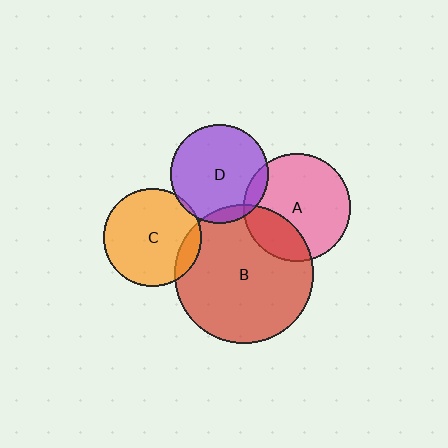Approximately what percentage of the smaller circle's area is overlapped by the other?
Approximately 25%.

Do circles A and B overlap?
Yes.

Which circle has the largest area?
Circle B (red).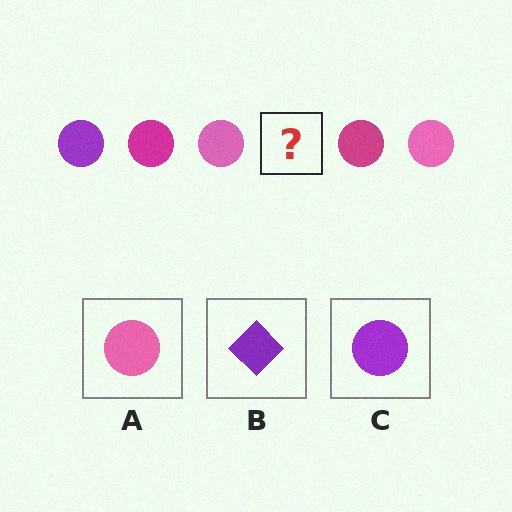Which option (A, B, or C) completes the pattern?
C.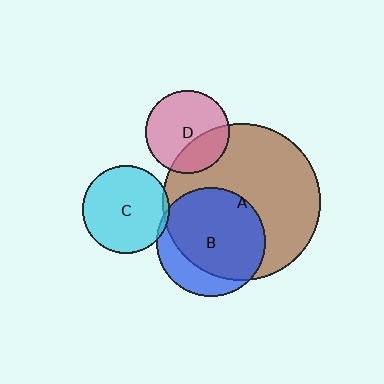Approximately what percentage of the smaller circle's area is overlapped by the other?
Approximately 5%.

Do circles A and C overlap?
Yes.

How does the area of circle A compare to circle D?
Approximately 3.6 times.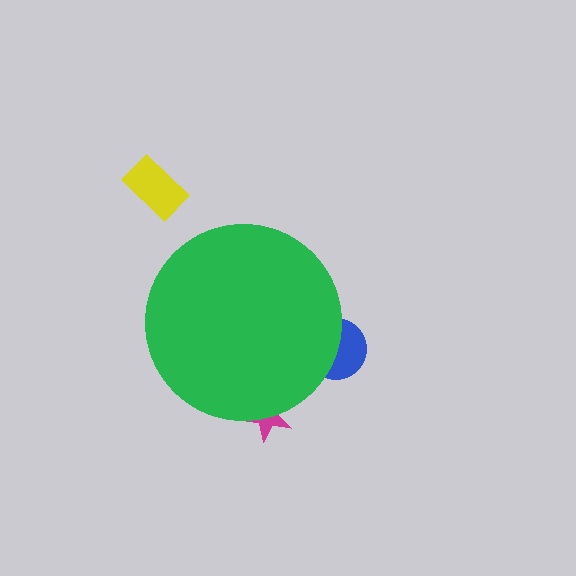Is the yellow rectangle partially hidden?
No, the yellow rectangle is fully visible.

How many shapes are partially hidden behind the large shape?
2 shapes are partially hidden.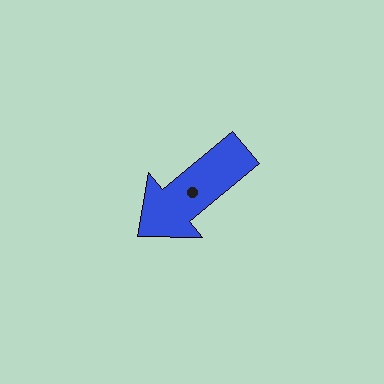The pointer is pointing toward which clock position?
Roughly 8 o'clock.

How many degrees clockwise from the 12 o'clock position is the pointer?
Approximately 231 degrees.